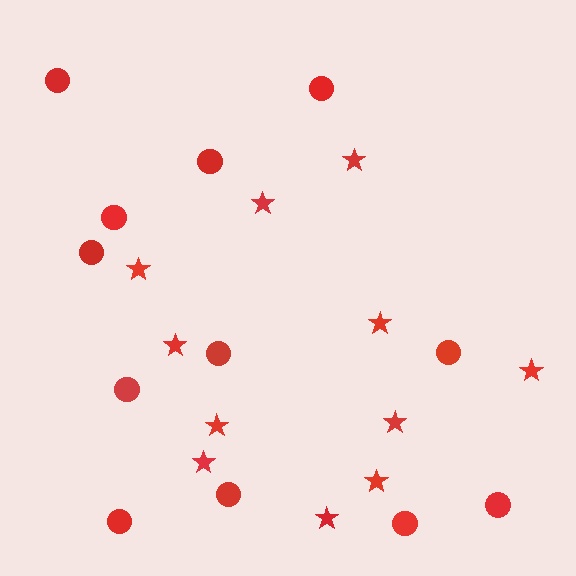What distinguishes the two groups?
There are 2 groups: one group of circles (12) and one group of stars (11).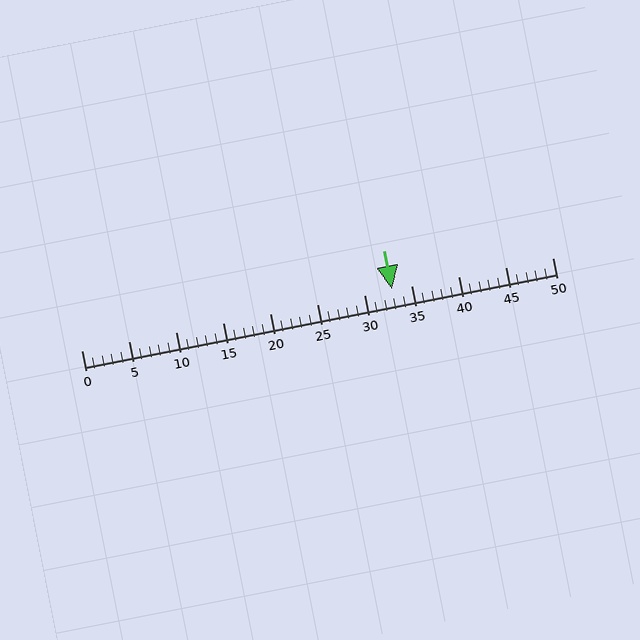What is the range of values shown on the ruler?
The ruler shows values from 0 to 50.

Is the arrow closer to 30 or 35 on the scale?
The arrow is closer to 35.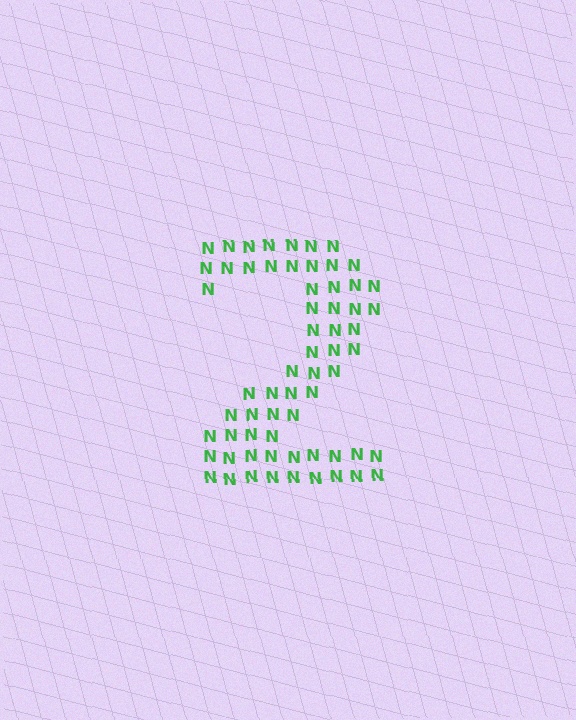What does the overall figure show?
The overall figure shows the digit 2.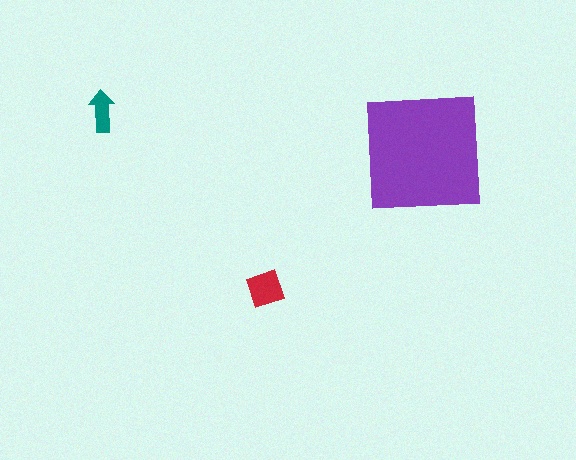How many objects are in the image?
There are 3 objects in the image.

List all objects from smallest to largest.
The teal arrow, the red diamond, the purple square.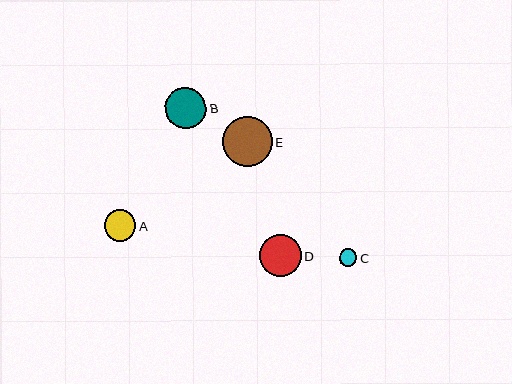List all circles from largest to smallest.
From largest to smallest: E, D, B, A, C.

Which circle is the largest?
Circle E is the largest with a size of approximately 50 pixels.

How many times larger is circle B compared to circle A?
Circle B is approximately 1.3 times the size of circle A.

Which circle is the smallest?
Circle C is the smallest with a size of approximately 18 pixels.